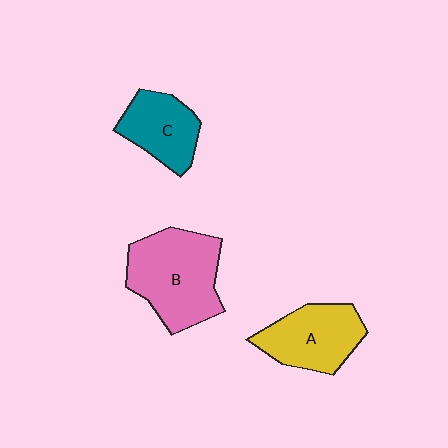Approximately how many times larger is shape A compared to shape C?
Approximately 1.2 times.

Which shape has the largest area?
Shape B (pink).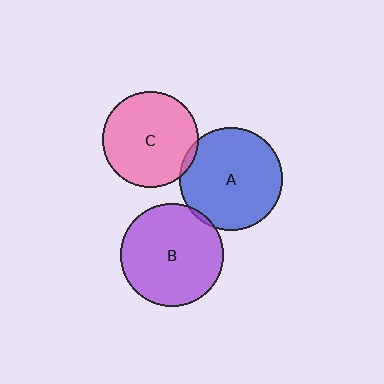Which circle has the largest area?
Circle B (purple).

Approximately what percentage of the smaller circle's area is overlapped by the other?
Approximately 5%.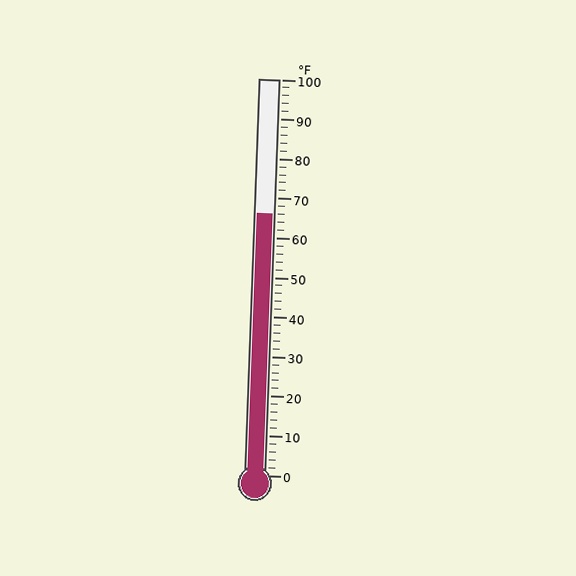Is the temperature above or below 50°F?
The temperature is above 50°F.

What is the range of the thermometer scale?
The thermometer scale ranges from 0°F to 100°F.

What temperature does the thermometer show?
The thermometer shows approximately 66°F.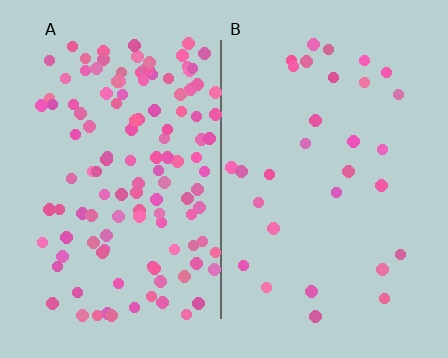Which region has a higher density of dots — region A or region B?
A (the left).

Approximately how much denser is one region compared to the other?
Approximately 4.1× — region A over region B.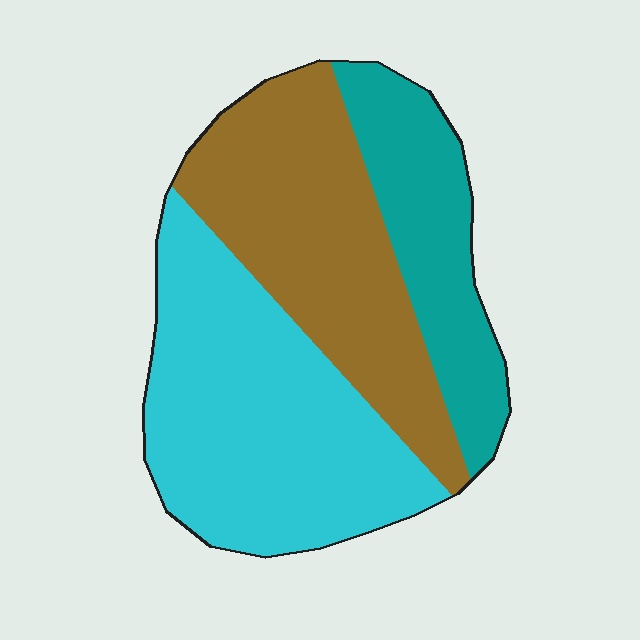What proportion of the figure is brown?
Brown covers roughly 35% of the figure.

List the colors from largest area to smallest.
From largest to smallest: cyan, brown, teal.